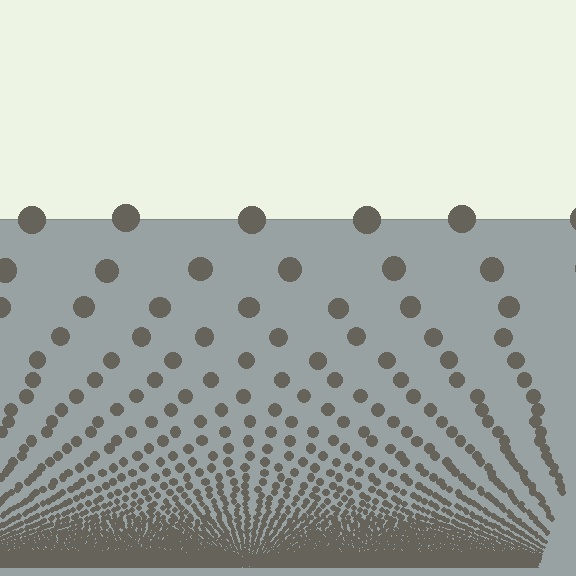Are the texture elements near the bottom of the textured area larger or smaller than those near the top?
Smaller. The gradient is inverted — elements near the bottom are smaller and denser.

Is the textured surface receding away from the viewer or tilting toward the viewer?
The surface appears to tilt toward the viewer. Texture elements get larger and sparser toward the top.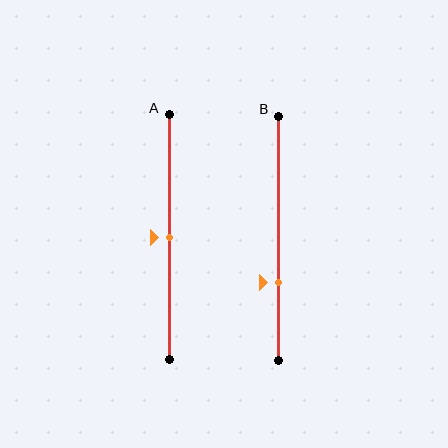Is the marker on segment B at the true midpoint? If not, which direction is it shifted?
No, the marker on segment B is shifted downward by about 18% of the segment length.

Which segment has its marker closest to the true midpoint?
Segment A has its marker closest to the true midpoint.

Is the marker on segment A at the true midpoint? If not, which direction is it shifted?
Yes, the marker on segment A is at the true midpoint.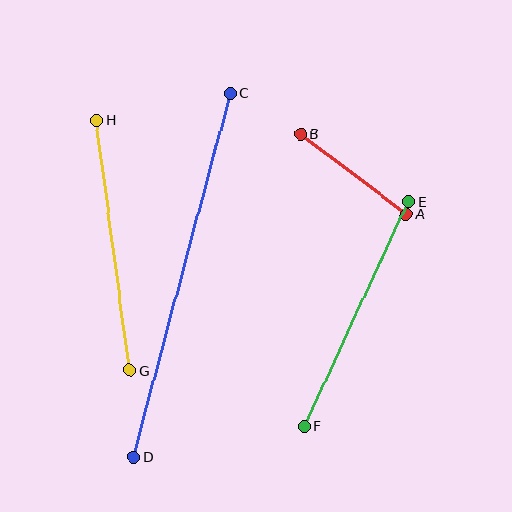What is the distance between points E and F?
The distance is approximately 247 pixels.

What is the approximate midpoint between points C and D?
The midpoint is at approximately (182, 275) pixels.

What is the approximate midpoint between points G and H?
The midpoint is at approximately (113, 245) pixels.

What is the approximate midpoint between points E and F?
The midpoint is at approximately (356, 314) pixels.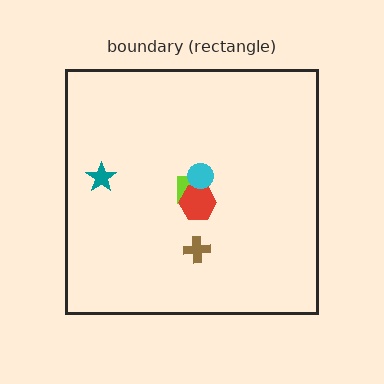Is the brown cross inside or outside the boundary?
Inside.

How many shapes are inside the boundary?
5 inside, 0 outside.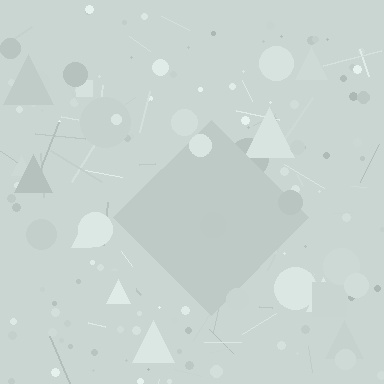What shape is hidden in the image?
A diamond is hidden in the image.